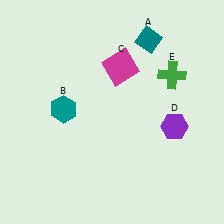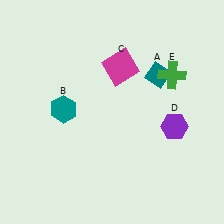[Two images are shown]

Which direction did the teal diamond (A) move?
The teal diamond (A) moved down.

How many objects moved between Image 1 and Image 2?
1 object moved between the two images.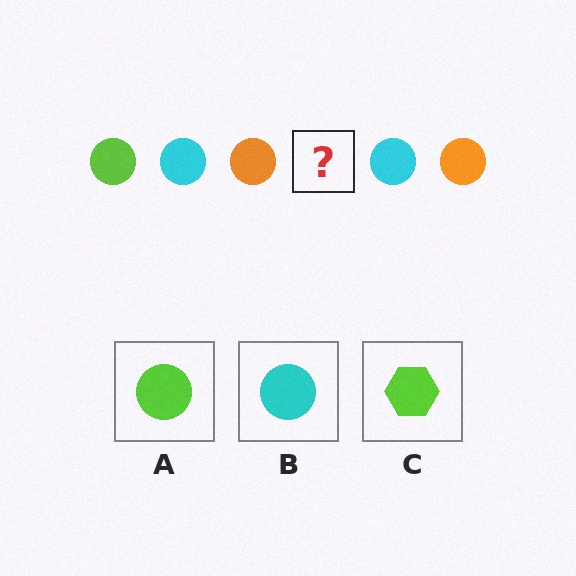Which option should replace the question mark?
Option A.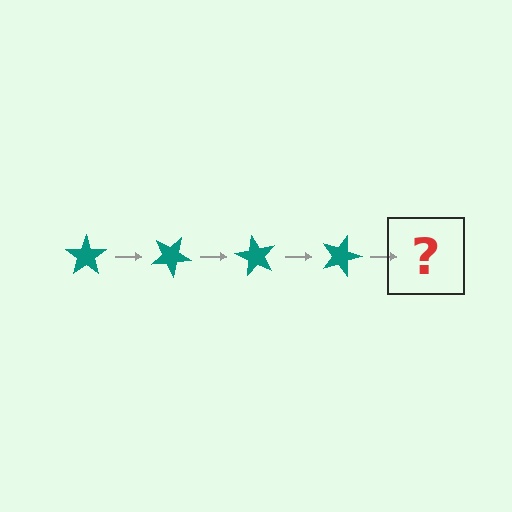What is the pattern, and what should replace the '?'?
The pattern is that the star rotates 30 degrees each step. The '?' should be a teal star rotated 120 degrees.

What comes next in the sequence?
The next element should be a teal star rotated 120 degrees.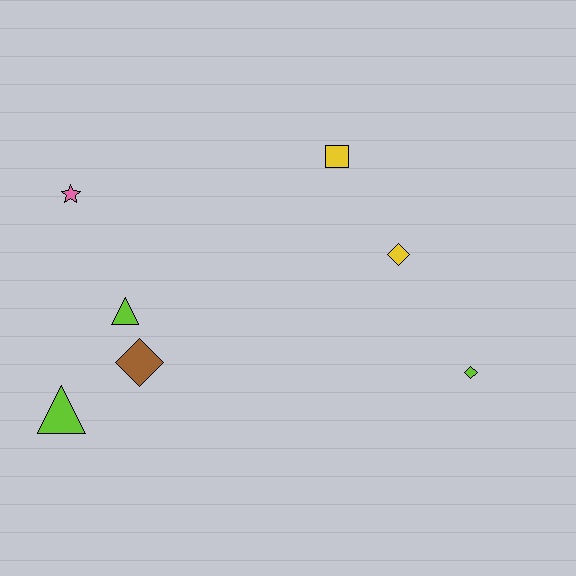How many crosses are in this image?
There are no crosses.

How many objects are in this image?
There are 7 objects.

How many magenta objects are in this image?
There are no magenta objects.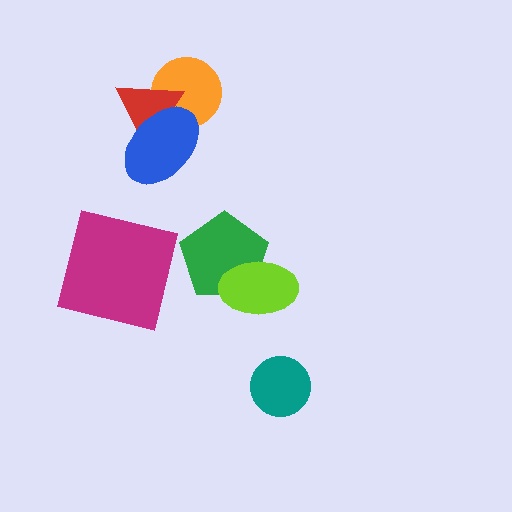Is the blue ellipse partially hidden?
No, no other shape covers it.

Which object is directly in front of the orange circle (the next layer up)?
The red triangle is directly in front of the orange circle.